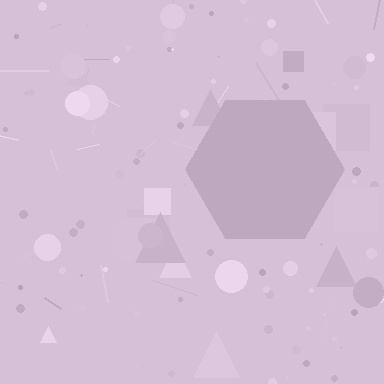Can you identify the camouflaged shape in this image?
The camouflaged shape is a hexagon.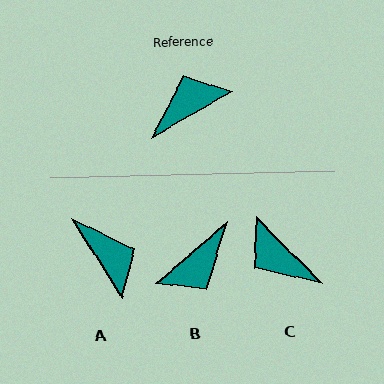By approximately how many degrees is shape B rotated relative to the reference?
Approximately 169 degrees clockwise.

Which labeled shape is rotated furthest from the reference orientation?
B, about 169 degrees away.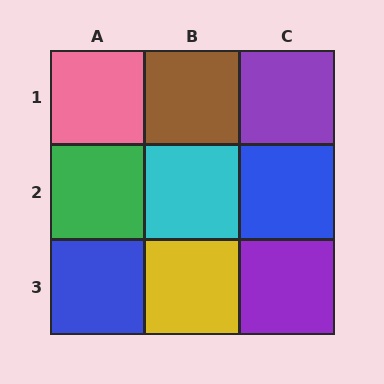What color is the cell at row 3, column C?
Purple.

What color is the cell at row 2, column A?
Green.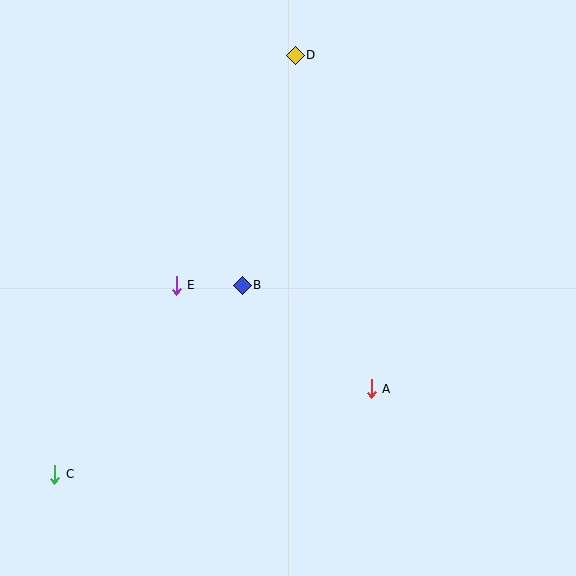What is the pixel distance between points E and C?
The distance between E and C is 225 pixels.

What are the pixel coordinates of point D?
Point D is at (295, 55).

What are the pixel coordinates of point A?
Point A is at (371, 389).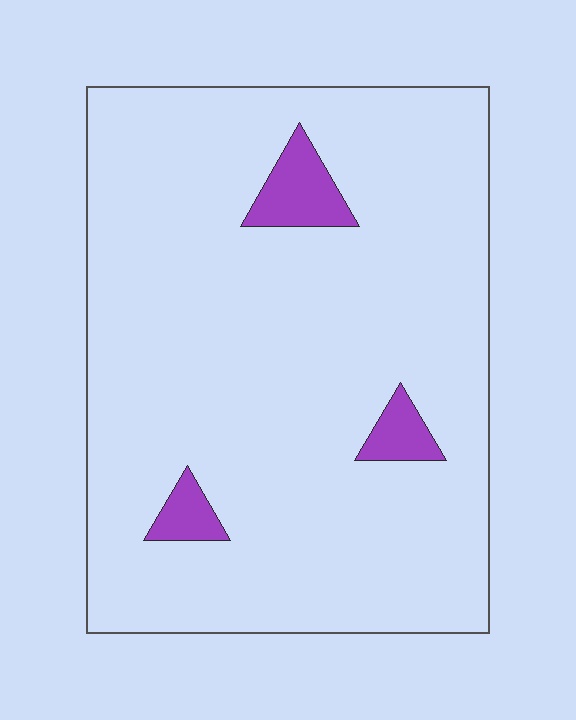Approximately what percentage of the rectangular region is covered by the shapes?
Approximately 5%.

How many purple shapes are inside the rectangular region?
3.